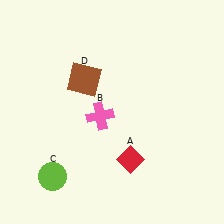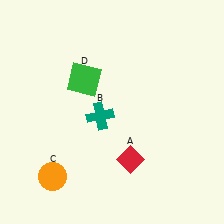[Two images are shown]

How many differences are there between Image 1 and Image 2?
There are 3 differences between the two images.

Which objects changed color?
B changed from pink to teal. C changed from lime to orange. D changed from brown to green.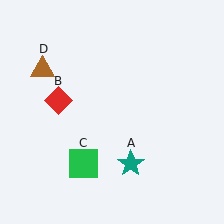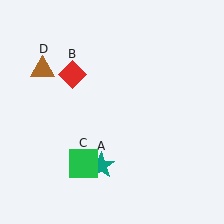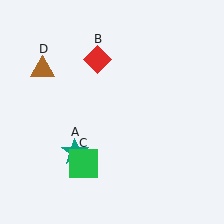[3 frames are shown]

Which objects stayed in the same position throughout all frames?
Green square (object C) and brown triangle (object D) remained stationary.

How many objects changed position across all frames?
2 objects changed position: teal star (object A), red diamond (object B).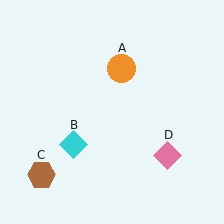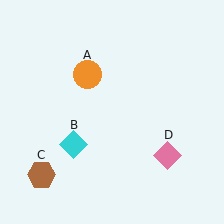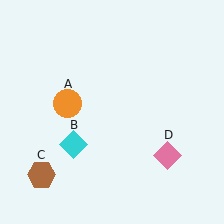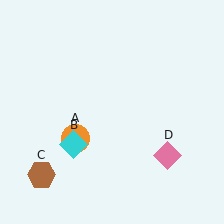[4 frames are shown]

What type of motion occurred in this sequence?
The orange circle (object A) rotated counterclockwise around the center of the scene.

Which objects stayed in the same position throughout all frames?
Cyan diamond (object B) and brown hexagon (object C) and pink diamond (object D) remained stationary.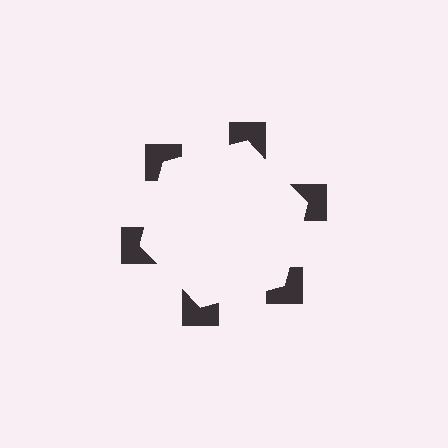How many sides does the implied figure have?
6 sides.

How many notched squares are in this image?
There are 6 — one at each vertex of the illusory hexagon.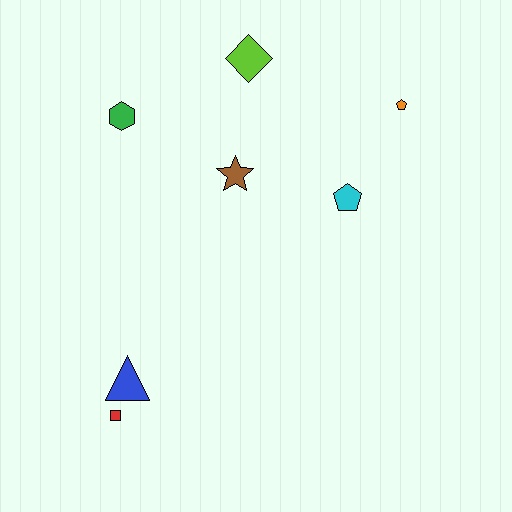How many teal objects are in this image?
There are no teal objects.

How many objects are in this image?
There are 7 objects.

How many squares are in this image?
There is 1 square.